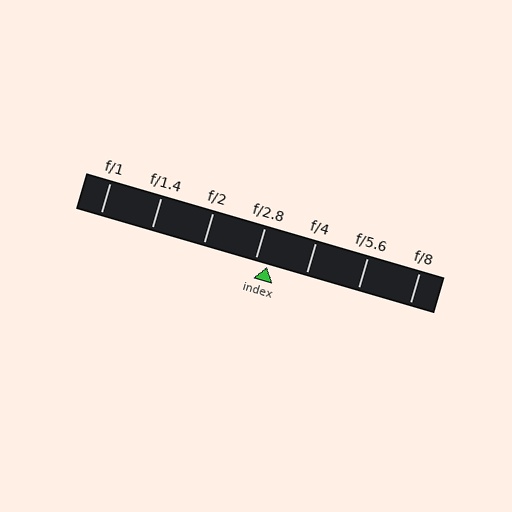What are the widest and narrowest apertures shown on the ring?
The widest aperture shown is f/1 and the narrowest is f/8.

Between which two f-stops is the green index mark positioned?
The index mark is between f/2.8 and f/4.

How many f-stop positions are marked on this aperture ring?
There are 7 f-stop positions marked.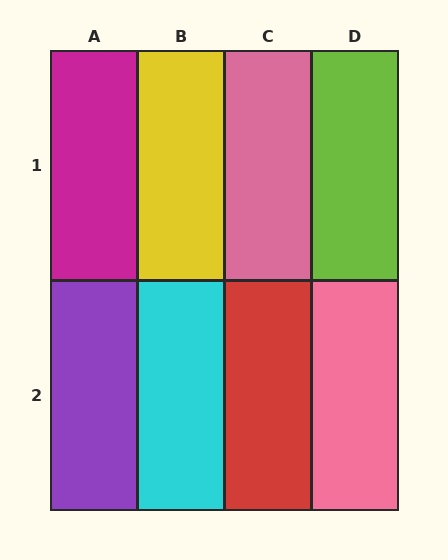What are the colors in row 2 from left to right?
Purple, cyan, red, pink.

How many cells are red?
1 cell is red.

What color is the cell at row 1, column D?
Lime.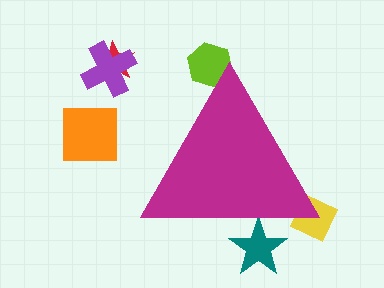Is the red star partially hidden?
No, the red star is fully visible.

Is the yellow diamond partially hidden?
Yes, the yellow diamond is partially hidden behind the magenta triangle.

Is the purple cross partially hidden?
No, the purple cross is fully visible.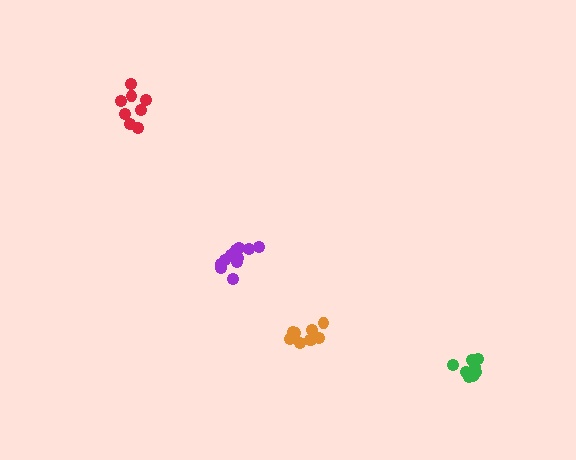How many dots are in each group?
Group 1: 9 dots, Group 2: 8 dots, Group 3: 11 dots, Group 4: 8 dots (36 total).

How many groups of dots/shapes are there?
There are 4 groups.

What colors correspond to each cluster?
The clusters are colored: orange, green, purple, red.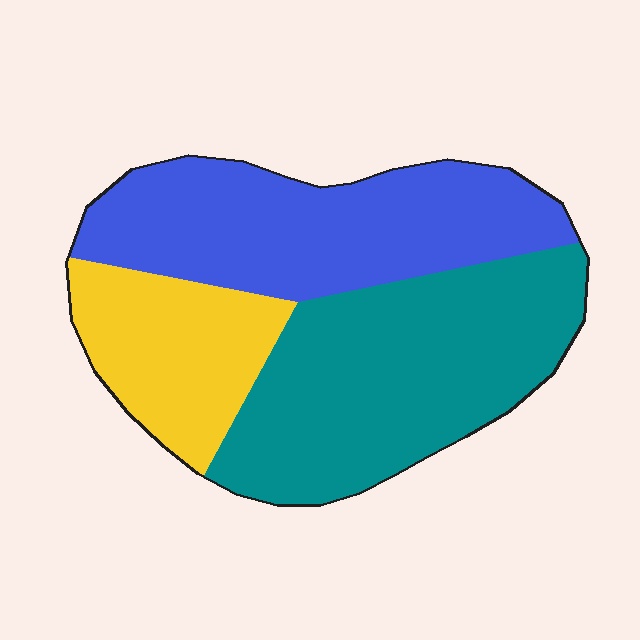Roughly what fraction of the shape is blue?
Blue takes up about three eighths (3/8) of the shape.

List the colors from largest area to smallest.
From largest to smallest: teal, blue, yellow.